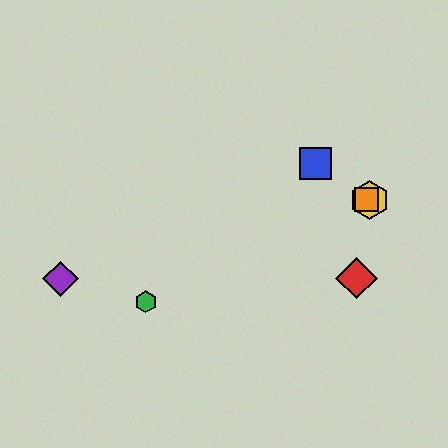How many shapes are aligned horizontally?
2 shapes (the yellow hexagon, the orange square) are aligned horizontally.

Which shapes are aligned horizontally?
The yellow hexagon, the orange square are aligned horizontally.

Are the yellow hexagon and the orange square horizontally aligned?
Yes, both are at y≈200.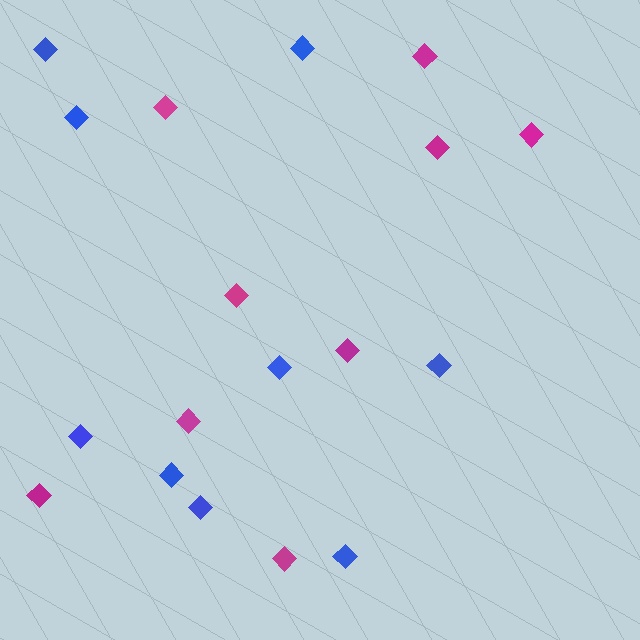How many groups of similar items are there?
There are 2 groups: one group of blue diamonds (9) and one group of magenta diamonds (9).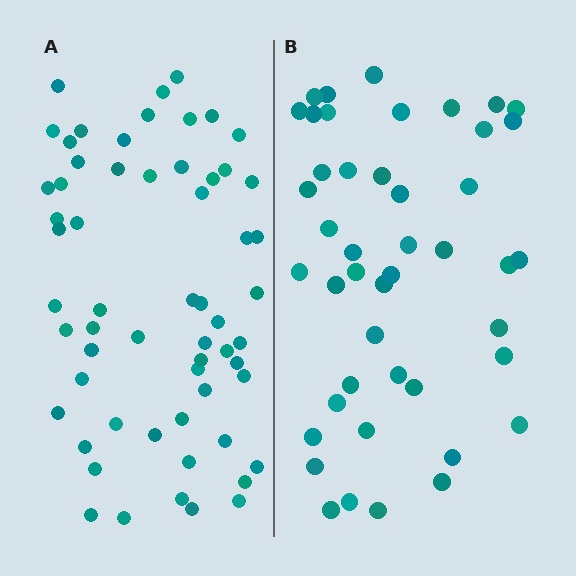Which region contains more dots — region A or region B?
Region A (the left region) has more dots.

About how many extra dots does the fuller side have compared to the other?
Region A has approximately 15 more dots than region B.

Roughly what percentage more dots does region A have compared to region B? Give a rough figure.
About 35% more.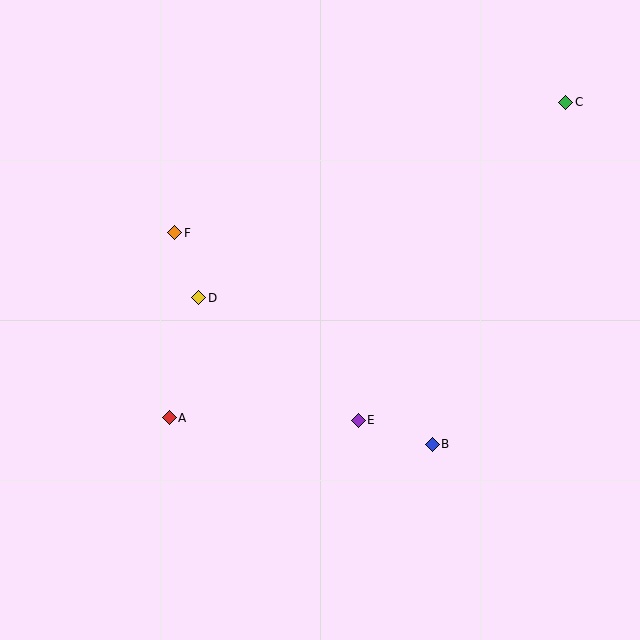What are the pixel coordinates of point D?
Point D is at (199, 298).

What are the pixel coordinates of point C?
Point C is at (566, 102).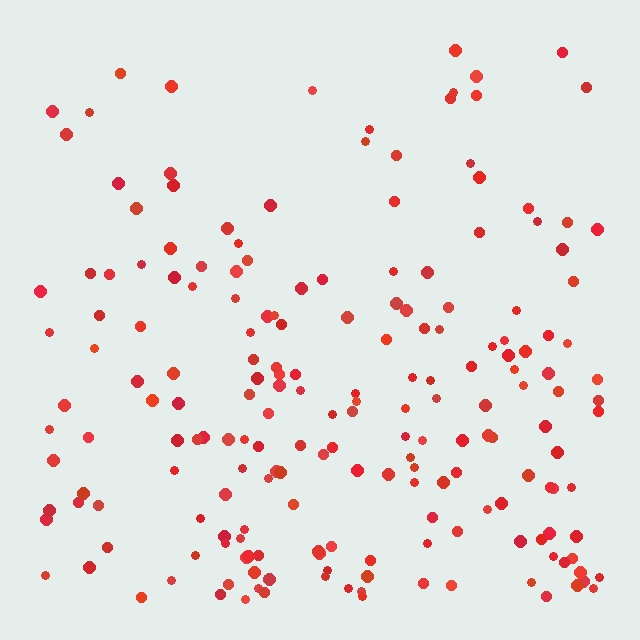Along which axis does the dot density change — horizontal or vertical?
Vertical.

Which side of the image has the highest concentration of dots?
The bottom.